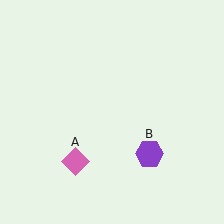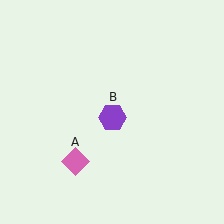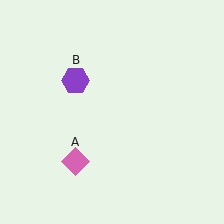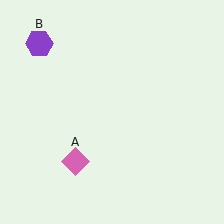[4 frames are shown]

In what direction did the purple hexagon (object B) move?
The purple hexagon (object B) moved up and to the left.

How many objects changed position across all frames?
1 object changed position: purple hexagon (object B).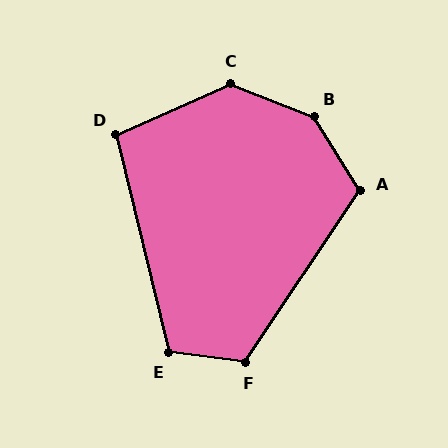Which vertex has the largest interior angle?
B, at approximately 143 degrees.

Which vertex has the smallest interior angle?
D, at approximately 100 degrees.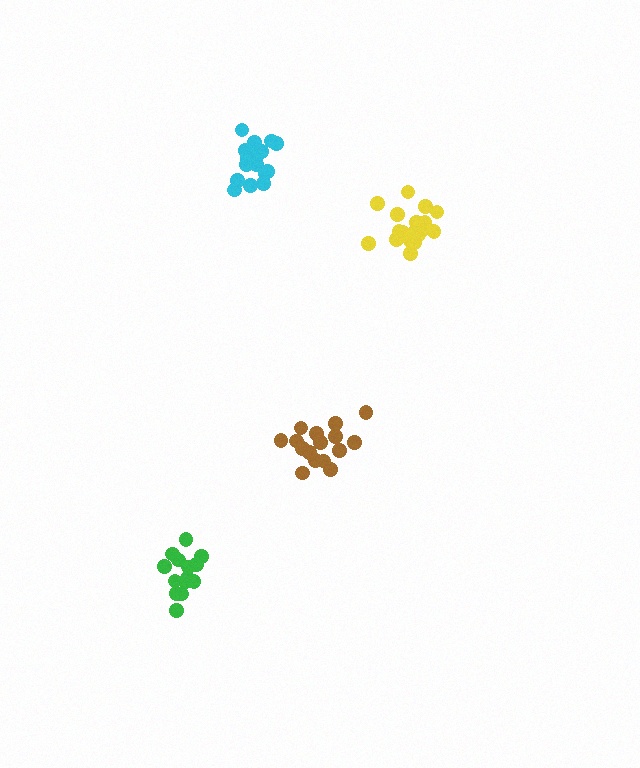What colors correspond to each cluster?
The clusters are colored: yellow, cyan, brown, green.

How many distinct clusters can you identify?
There are 4 distinct clusters.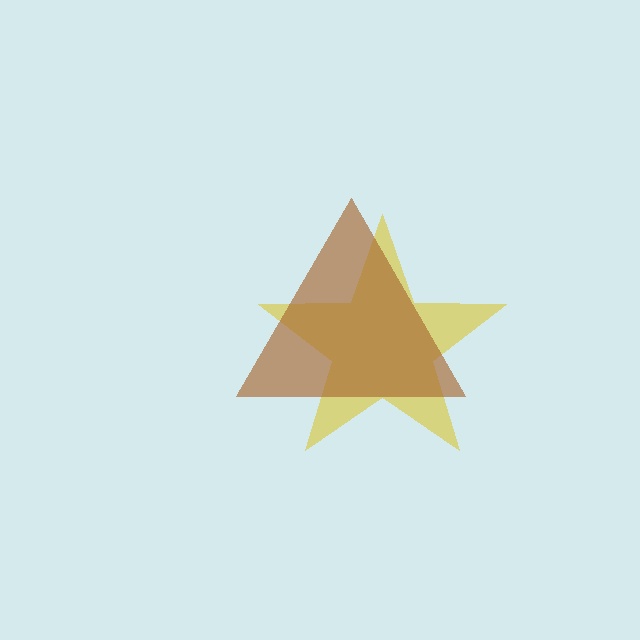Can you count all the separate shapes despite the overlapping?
Yes, there are 2 separate shapes.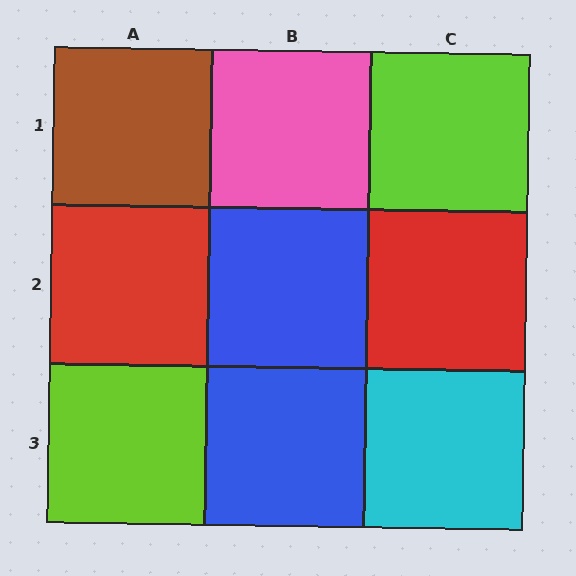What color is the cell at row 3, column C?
Cyan.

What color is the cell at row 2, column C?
Red.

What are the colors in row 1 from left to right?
Brown, pink, lime.